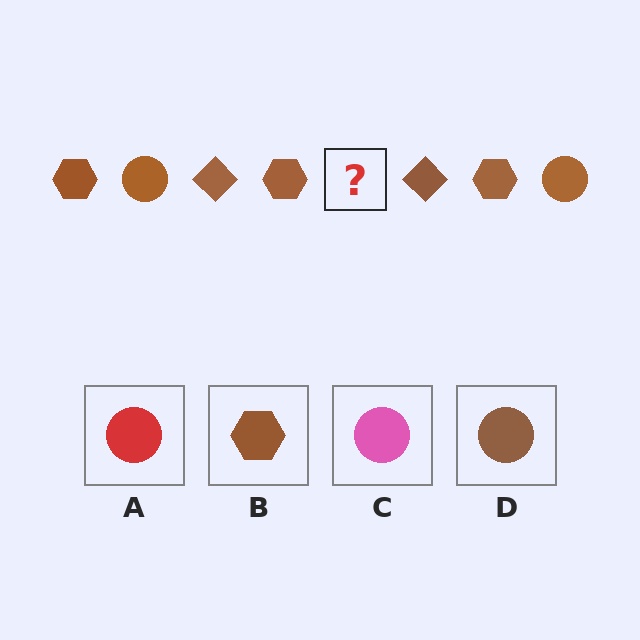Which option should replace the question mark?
Option D.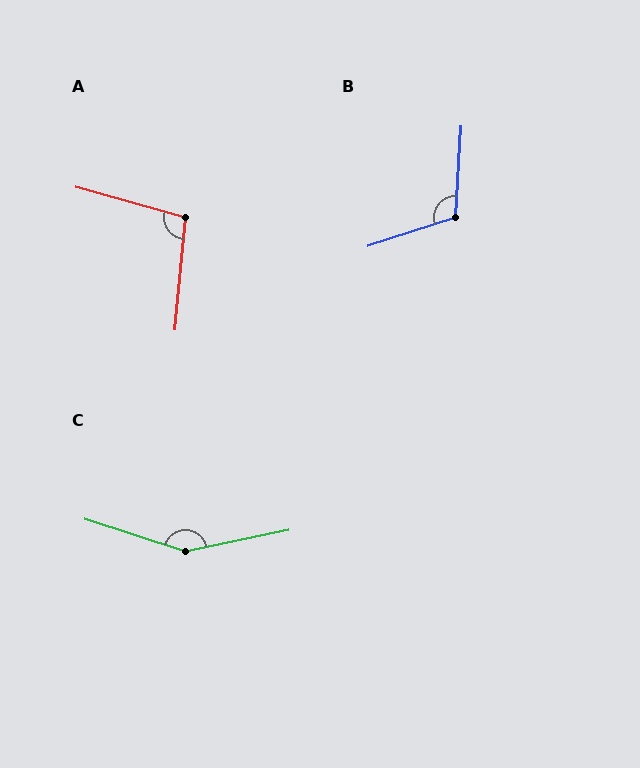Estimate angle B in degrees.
Approximately 112 degrees.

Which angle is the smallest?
A, at approximately 100 degrees.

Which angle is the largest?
C, at approximately 150 degrees.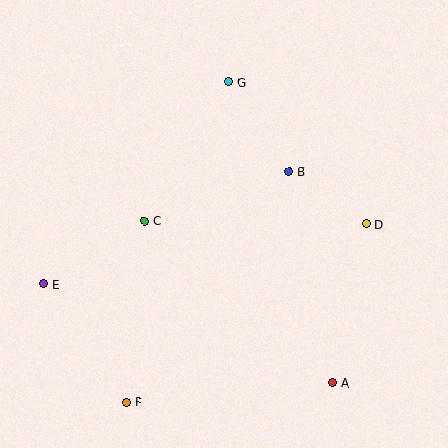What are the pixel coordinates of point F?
Point F is at (127, 402).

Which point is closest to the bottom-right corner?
Point A is closest to the bottom-right corner.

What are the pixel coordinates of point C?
Point C is at (145, 221).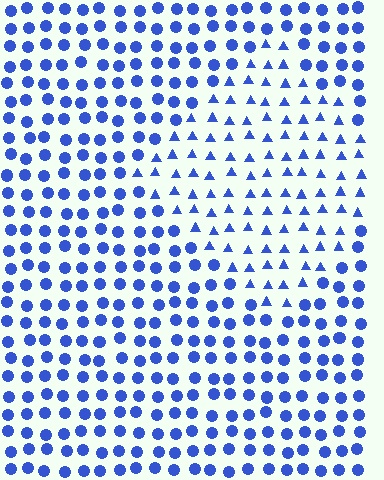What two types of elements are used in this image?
The image uses triangles inside the diamond region and circles outside it.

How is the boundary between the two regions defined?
The boundary is defined by a change in element shape: triangles inside vs. circles outside. All elements share the same color and spacing.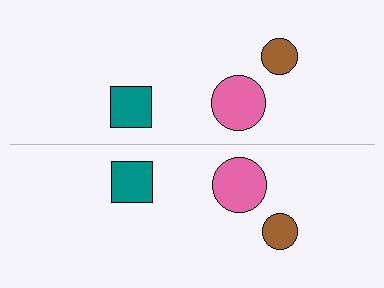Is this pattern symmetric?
Yes, this pattern has bilateral (reflection) symmetry.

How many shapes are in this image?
There are 6 shapes in this image.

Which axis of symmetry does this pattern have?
The pattern has a horizontal axis of symmetry running through the center of the image.